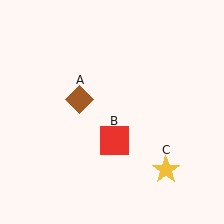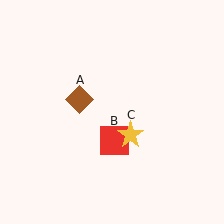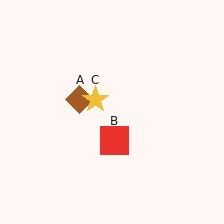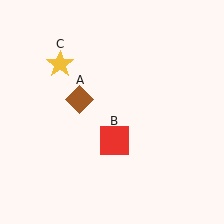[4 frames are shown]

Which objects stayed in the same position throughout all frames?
Brown diamond (object A) and red square (object B) remained stationary.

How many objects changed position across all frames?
1 object changed position: yellow star (object C).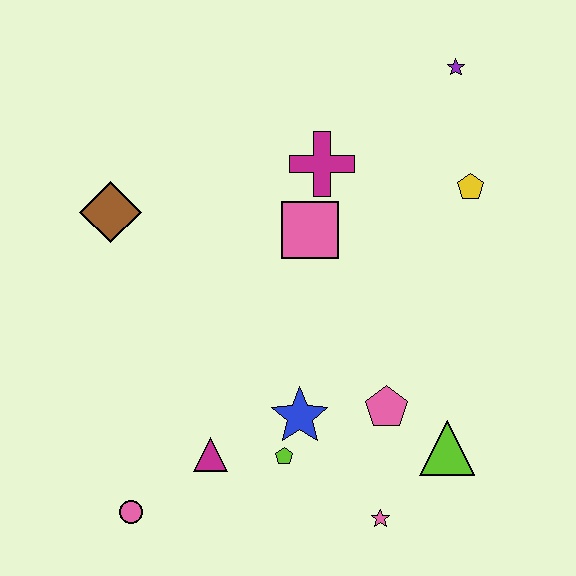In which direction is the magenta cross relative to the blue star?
The magenta cross is above the blue star.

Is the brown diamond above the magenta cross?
No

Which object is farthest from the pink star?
The purple star is farthest from the pink star.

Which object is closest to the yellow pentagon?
The purple star is closest to the yellow pentagon.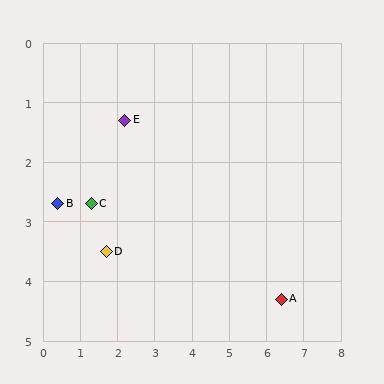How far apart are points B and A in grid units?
Points B and A are about 6.2 grid units apart.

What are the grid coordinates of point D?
Point D is at approximately (1.7, 3.5).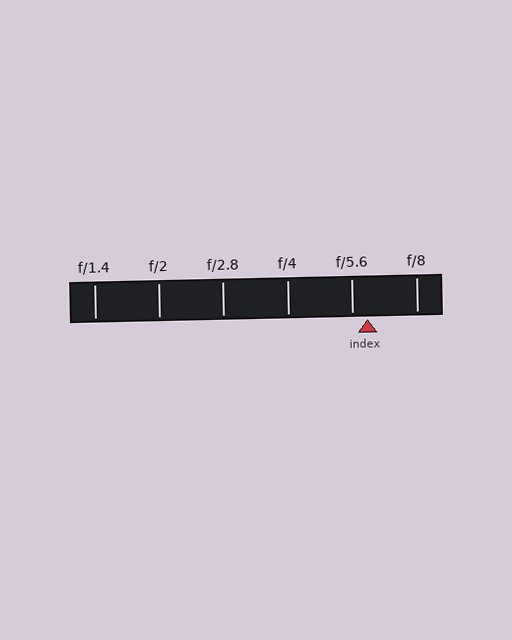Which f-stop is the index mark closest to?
The index mark is closest to f/5.6.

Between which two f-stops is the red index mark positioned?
The index mark is between f/5.6 and f/8.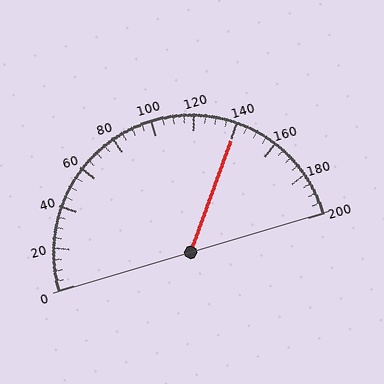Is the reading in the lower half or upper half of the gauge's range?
The reading is in the upper half of the range (0 to 200).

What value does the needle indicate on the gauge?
The needle indicates approximately 140.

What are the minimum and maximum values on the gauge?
The gauge ranges from 0 to 200.